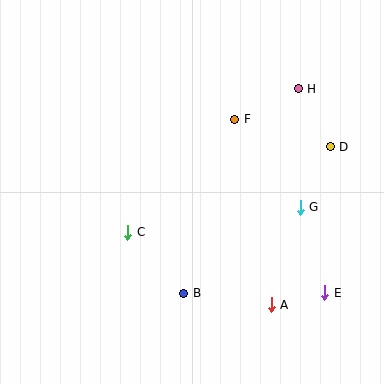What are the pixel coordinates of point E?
Point E is at (325, 293).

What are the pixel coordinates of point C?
Point C is at (128, 232).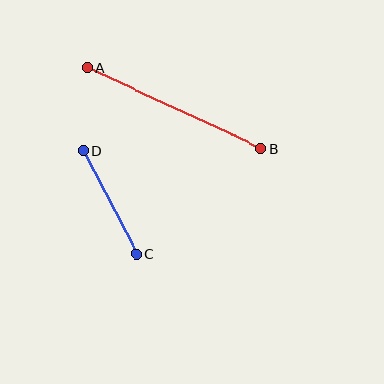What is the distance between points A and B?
The distance is approximately 191 pixels.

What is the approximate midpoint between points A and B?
The midpoint is at approximately (174, 108) pixels.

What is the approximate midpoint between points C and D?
The midpoint is at approximately (110, 202) pixels.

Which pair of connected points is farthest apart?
Points A and B are farthest apart.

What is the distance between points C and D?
The distance is approximately 116 pixels.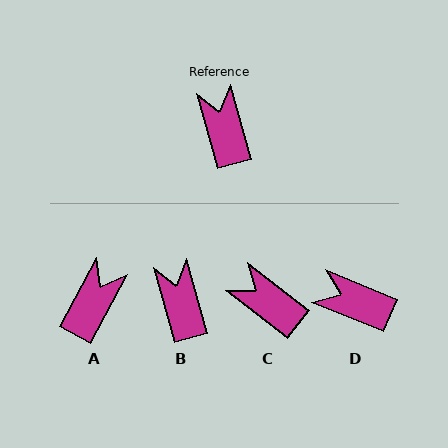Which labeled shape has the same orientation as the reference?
B.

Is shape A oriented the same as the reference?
No, it is off by about 43 degrees.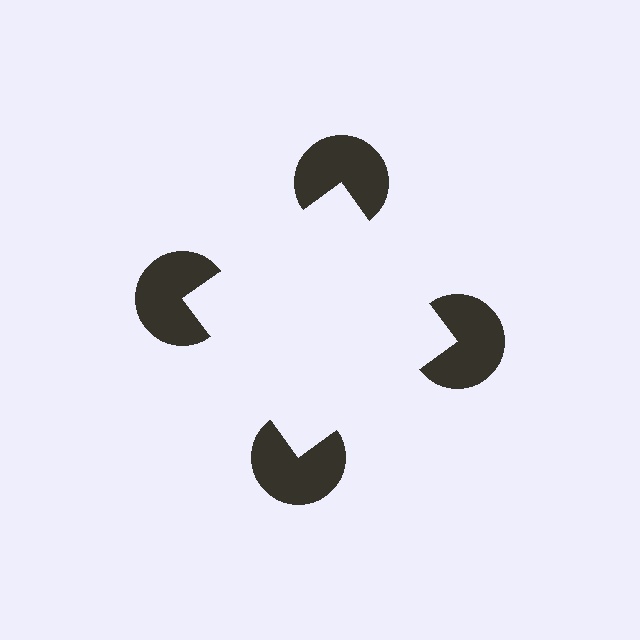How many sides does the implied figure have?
4 sides.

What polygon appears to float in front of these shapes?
An illusory square — its edges are inferred from the aligned wedge cuts in the pac-man discs, not physically drawn.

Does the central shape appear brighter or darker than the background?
It typically appears slightly brighter than the background, even though no actual brightness change is drawn.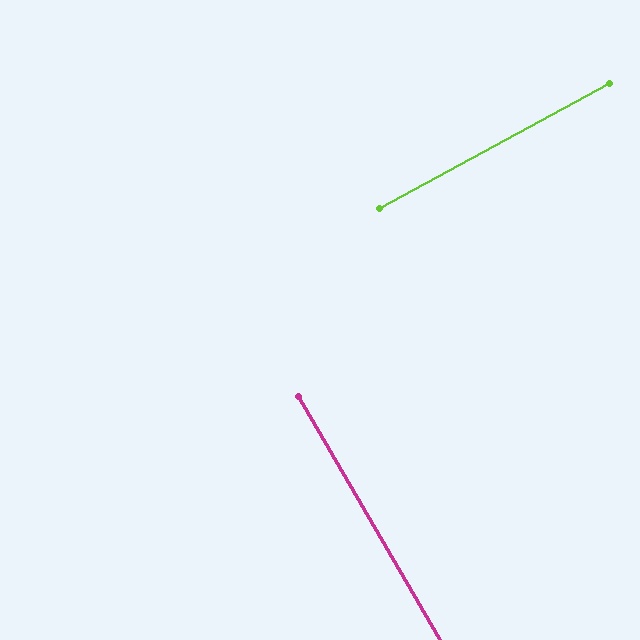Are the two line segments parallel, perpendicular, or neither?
Perpendicular — they meet at approximately 88°.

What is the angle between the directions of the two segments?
Approximately 88 degrees.